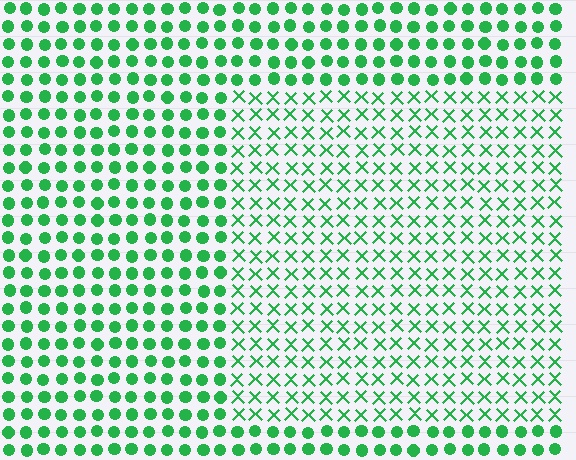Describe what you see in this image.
The image is filled with small green elements arranged in a uniform grid. A rectangle-shaped region contains X marks, while the surrounding area contains circles. The boundary is defined purely by the change in element shape.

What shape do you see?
I see a rectangle.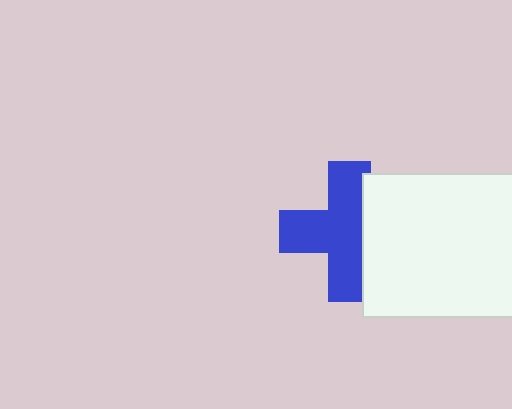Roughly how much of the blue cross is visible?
Most of it is visible (roughly 67%).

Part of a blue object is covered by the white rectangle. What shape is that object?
It is a cross.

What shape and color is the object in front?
The object in front is a white rectangle.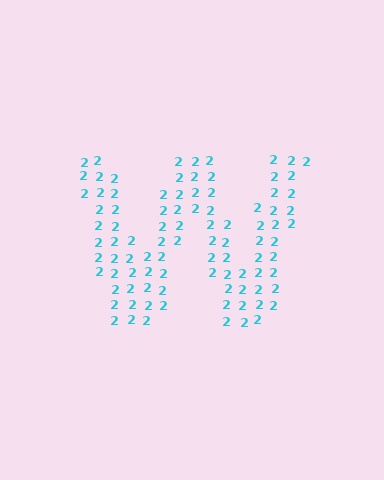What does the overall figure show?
The overall figure shows the letter W.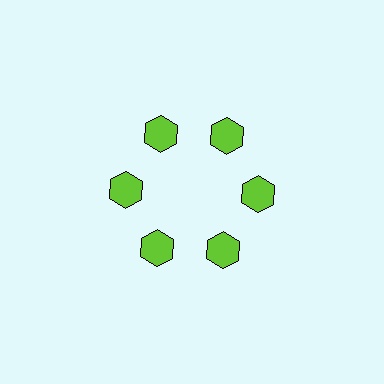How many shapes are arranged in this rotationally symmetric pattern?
There are 6 shapes, arranged in 6 groups of 1.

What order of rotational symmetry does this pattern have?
This pattern has 6-fold rotational symmetry.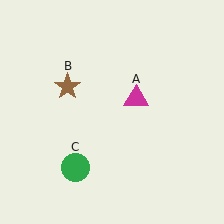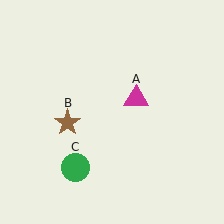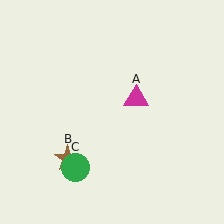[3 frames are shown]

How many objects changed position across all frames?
1 object changed position: brown star (object B).